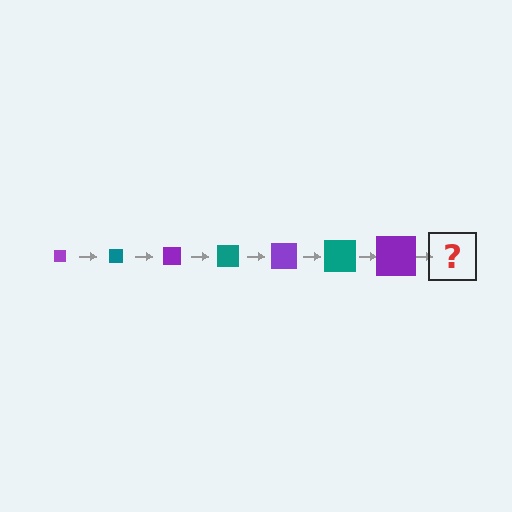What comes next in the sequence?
The next element should be a teal square, larger than the previous one.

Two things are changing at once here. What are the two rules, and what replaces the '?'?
The two rules are that the square grows larger each step and the color cycles through purple and teal. The '?' should be a teal square, larger than the previous one.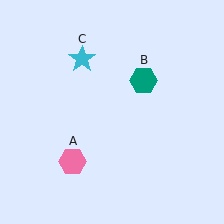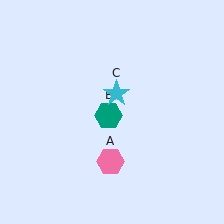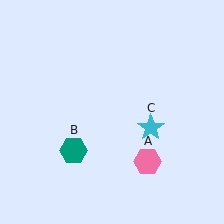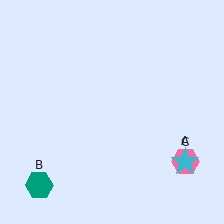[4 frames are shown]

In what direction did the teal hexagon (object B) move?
The teal hexagon (object B) moved down and to the left.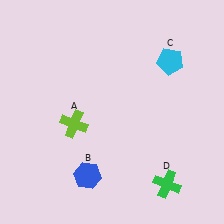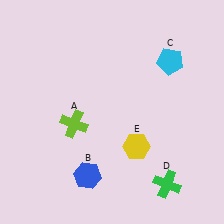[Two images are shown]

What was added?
A yellow hexagon (E) was added in Image 2.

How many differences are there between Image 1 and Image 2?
There is 1 difference between the two images.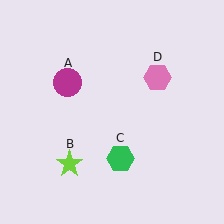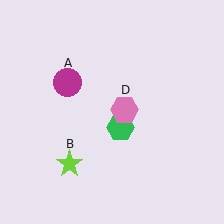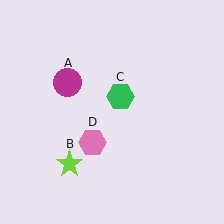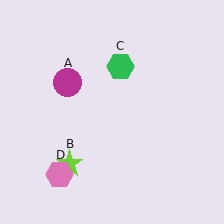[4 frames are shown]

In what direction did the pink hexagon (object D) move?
The pink hexagon (object D) moved down and to the left.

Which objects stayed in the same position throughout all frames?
Magenta circle (object A) and lime star (object B) remained stationary.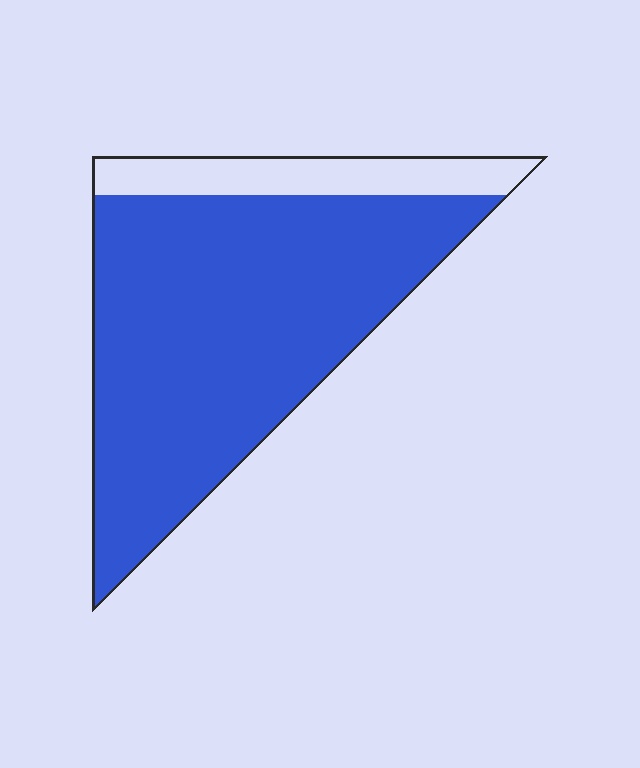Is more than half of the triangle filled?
Yes.